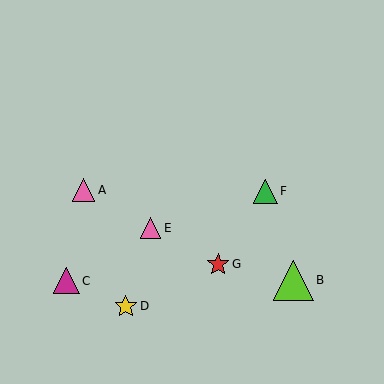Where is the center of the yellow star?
The center of the yellow star is at (126, 306).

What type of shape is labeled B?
Shape B is a lime triangle.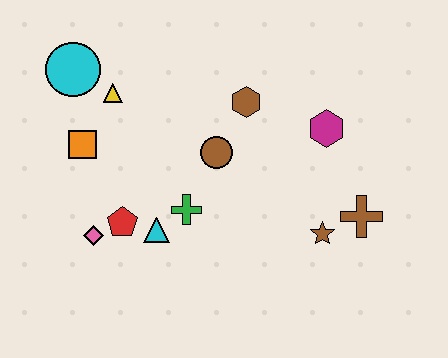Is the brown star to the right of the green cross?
Yes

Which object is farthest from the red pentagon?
The brown cross is farthest from the red pentagon.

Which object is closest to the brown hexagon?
The brown circle is closest to the brown hexagon.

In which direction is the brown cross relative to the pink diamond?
The brown cross is to the right of the pink diamond.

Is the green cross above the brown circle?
No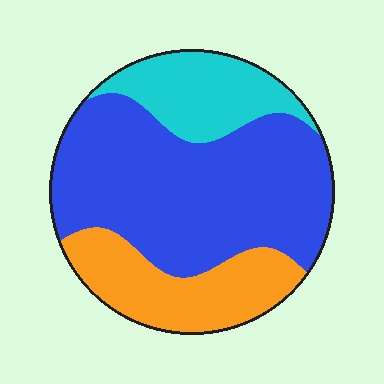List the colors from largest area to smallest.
From largest to smallest: blue, orange, cyan.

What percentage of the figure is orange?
Orange covers 23% of the figure.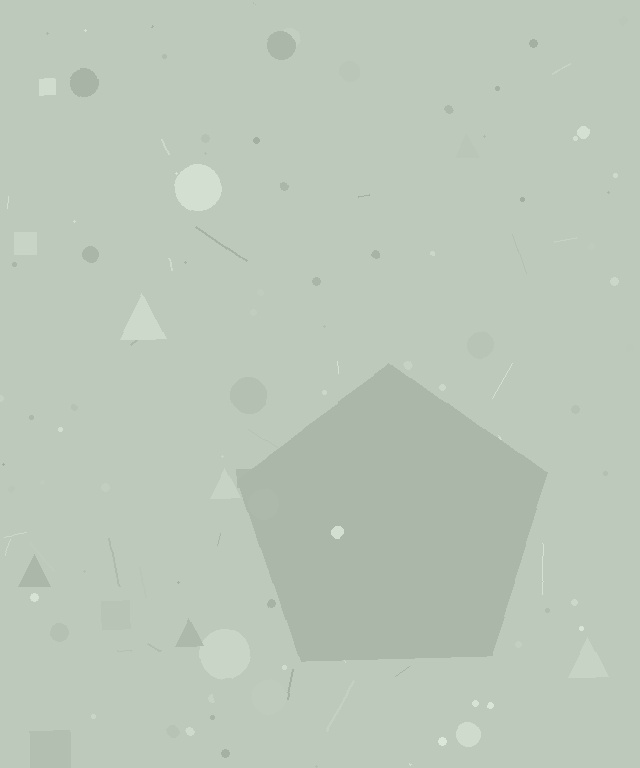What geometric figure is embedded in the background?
A pentagon is embedded in the background.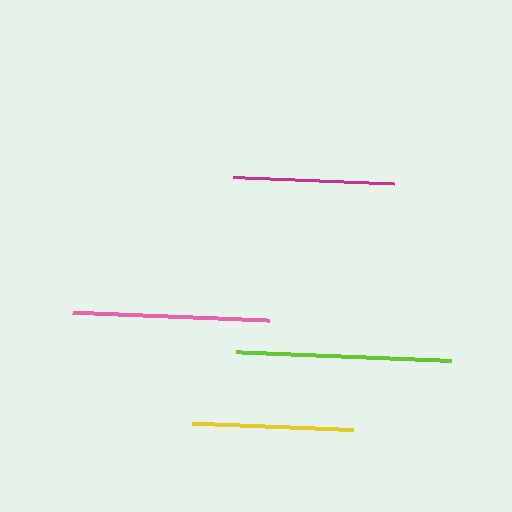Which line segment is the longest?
The lime line is the longest at approximately 214 pixels.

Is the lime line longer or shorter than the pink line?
The lime line is longer than the pink line.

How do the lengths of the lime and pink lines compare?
The lime and pink lines are approximately the same length.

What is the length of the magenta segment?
The magenta segment is approximately 162 pixels long.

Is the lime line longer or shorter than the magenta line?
The lime line is longer than the magenta line.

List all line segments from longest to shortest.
From longest to shortest: lime, pink, magenta, yellow.